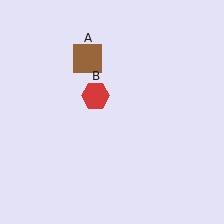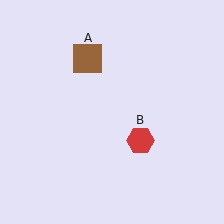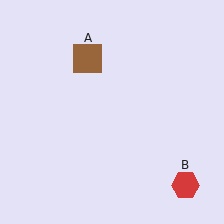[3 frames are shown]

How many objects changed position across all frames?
1 object changed position: red hexagon (object B).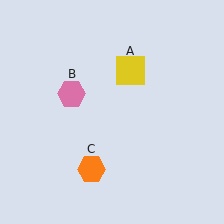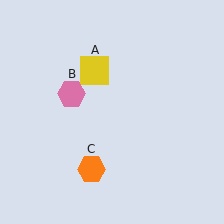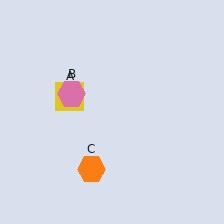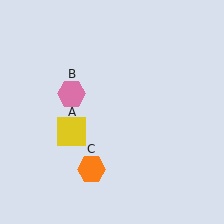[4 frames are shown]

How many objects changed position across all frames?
1 object changed position: yellow square (object A).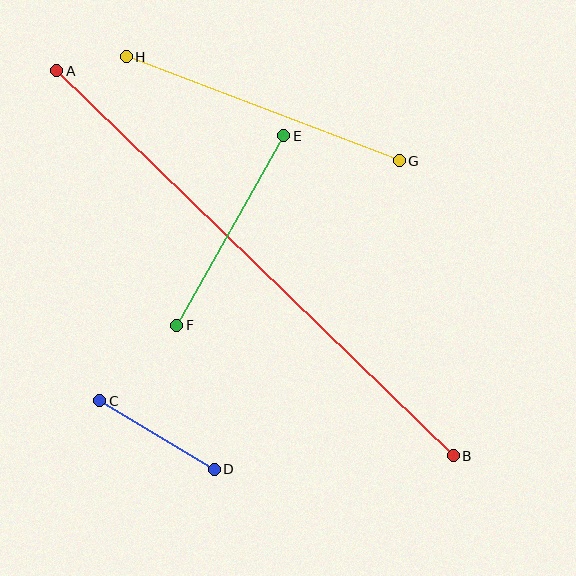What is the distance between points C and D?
The distance is approximately 133 pixels.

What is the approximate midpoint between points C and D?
The midpoint is at approximately (157, 435) pixels.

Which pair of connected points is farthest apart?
Points A and B are farthest apart.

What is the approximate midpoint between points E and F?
The midpoint is at approximately (230, 230) pixels.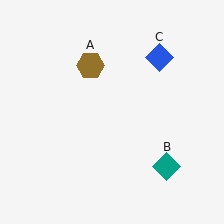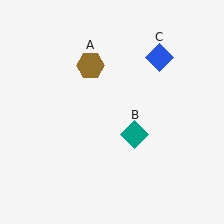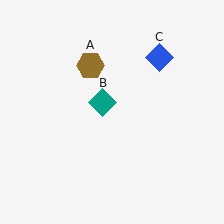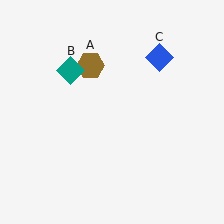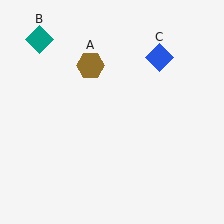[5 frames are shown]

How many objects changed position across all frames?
1 object changed position: teal diamond (object B).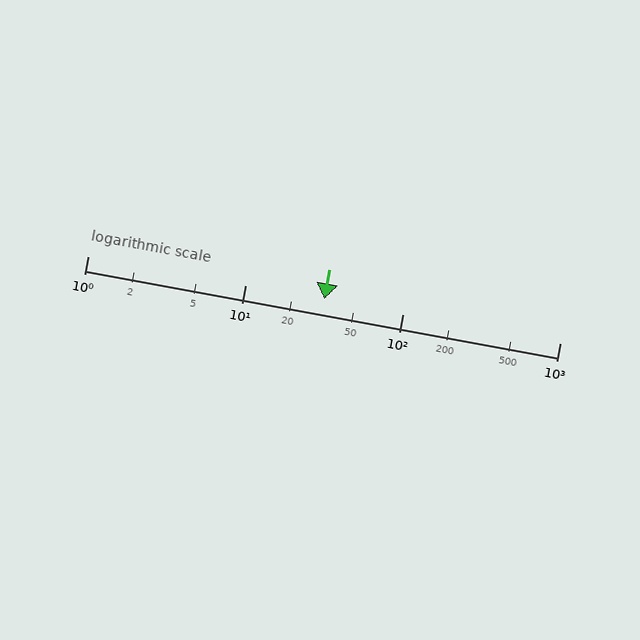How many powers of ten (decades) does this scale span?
The scale spans 3 decades, from 1 to 1000.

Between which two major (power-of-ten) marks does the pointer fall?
The pointer is between 10 and 100.